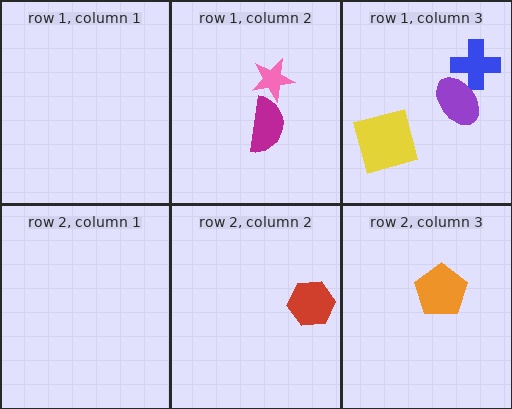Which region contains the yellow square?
The row 1, column 3 region.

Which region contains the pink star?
The row 1, column 2 region.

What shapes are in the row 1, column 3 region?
The blue cross, the purple ellipse, the yellow square.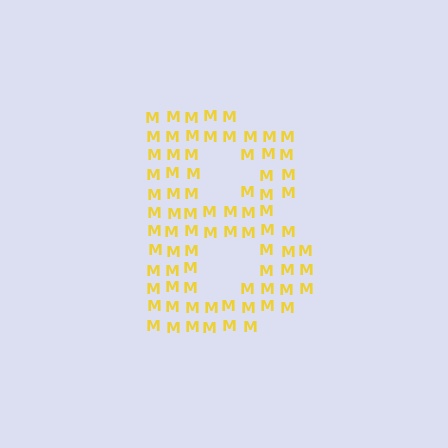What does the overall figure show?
The overall figure shows the letter B.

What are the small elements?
The small elements are letter M's.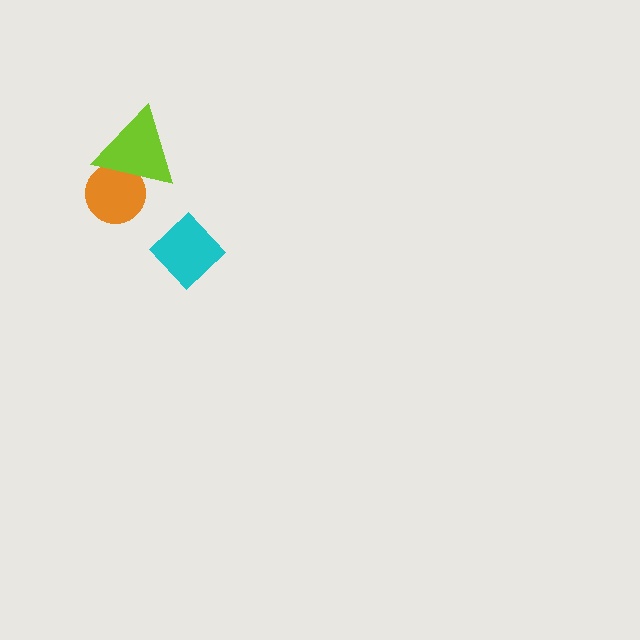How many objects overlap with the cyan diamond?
0 objects overlap with the cyan diamond.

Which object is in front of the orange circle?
The lime triangle is in front of the orange circle.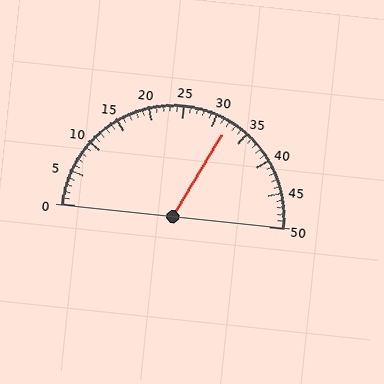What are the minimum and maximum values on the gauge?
The gauge ranges from 0 to 50.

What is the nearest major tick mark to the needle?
The nearest major tick mark is 30.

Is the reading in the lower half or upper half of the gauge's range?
The reading is in the upper half of the range (0 to 50).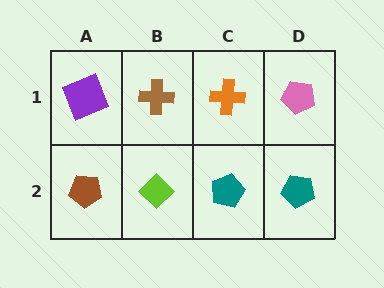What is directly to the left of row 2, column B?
A brown pentagon.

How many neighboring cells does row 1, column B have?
3.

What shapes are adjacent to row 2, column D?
A pink pentagon (row 1, column D), a teal pentagon (row 2, column C).